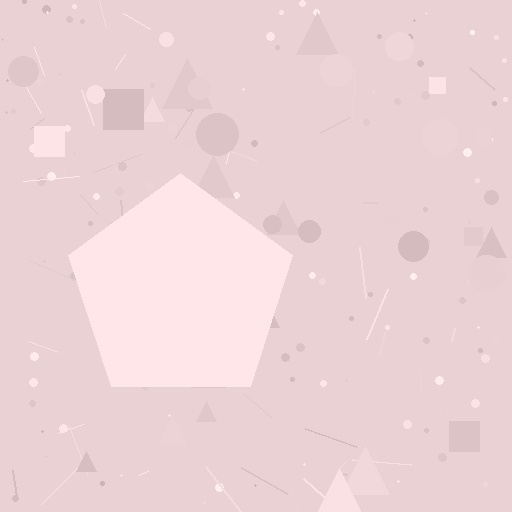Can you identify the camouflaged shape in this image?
The camouflaged shape is a pentagon.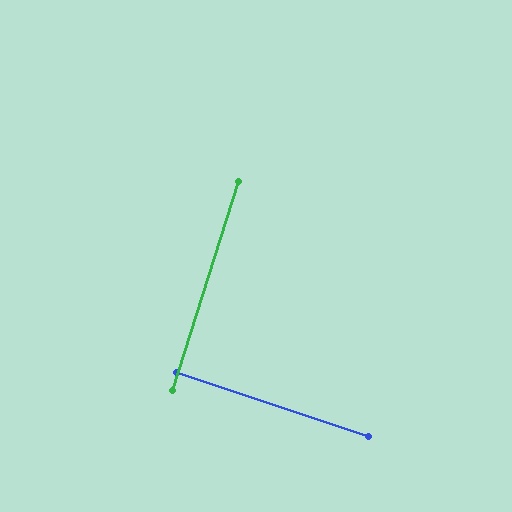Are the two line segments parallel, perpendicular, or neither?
Perpendicular — they meet at approximately 89°.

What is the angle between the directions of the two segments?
Approximately 89 degrees.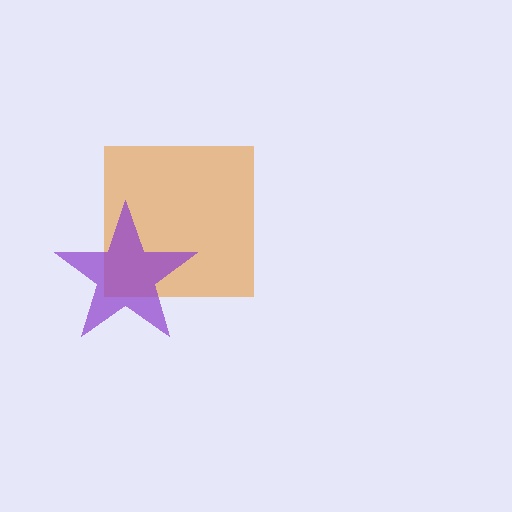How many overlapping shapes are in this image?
There are 2 overlapping shapes in the image.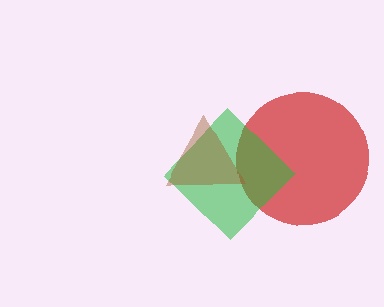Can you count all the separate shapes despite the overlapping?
Yes, there are 3 separate shapes.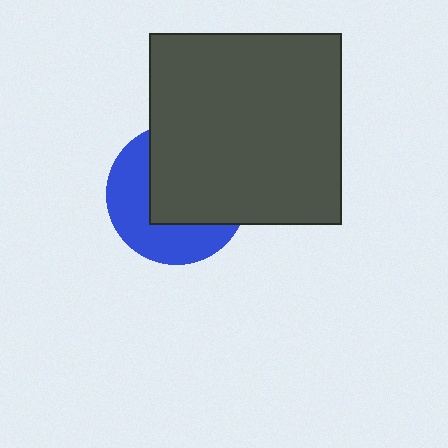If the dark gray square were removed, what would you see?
You would see the complete blue circle.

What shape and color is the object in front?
The object in front is a dark gray square.